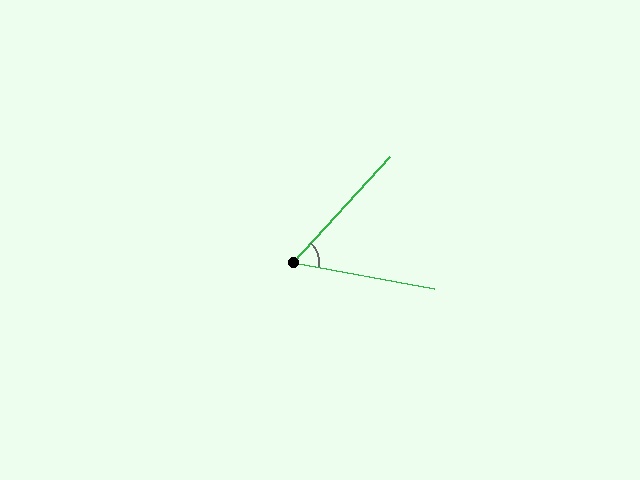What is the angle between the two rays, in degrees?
Approximately 58 degrees.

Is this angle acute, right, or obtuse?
It is acute.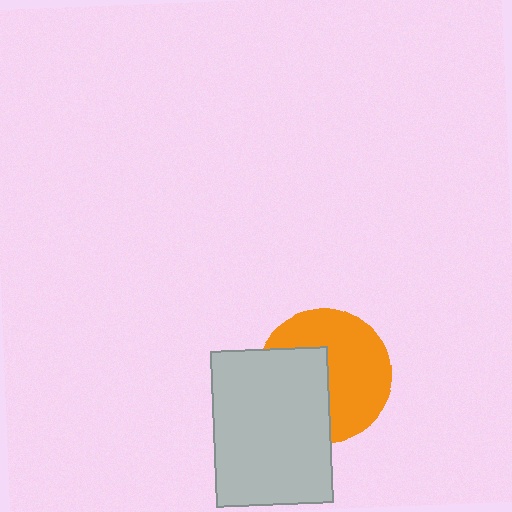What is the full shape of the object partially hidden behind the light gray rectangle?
The partially hidden object is an orange circle.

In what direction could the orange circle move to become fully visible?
The orange circle could move right. That would shift it out from behind the light gray rectangle entirely.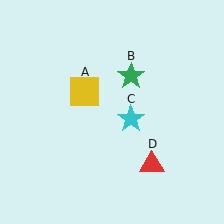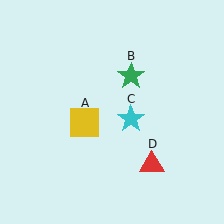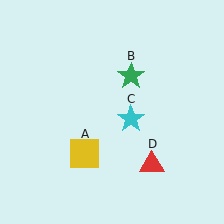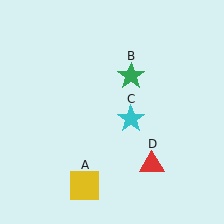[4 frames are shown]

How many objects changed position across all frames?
1 object changed position: yellow square (object A).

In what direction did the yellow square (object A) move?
The yellow square (object A) moved down.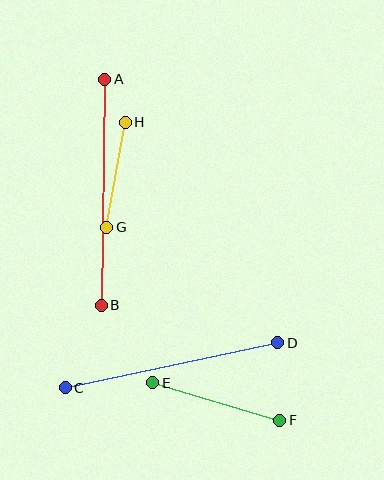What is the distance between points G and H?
The distance is approximately 107 pixels.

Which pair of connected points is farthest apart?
Points A and B are farthest apart.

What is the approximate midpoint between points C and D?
The midpoint is at approximately (171, 365) pixels.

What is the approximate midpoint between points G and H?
The midpoint is at approximately (116, 175) pixels.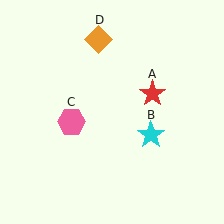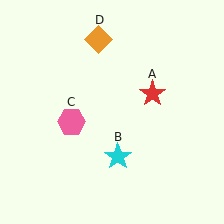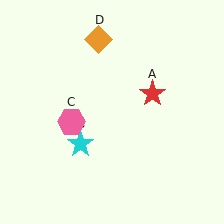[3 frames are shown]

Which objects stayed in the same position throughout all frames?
Red star (object A) and pink hexagon (object C) and orange diamond (object D) remained stationary.